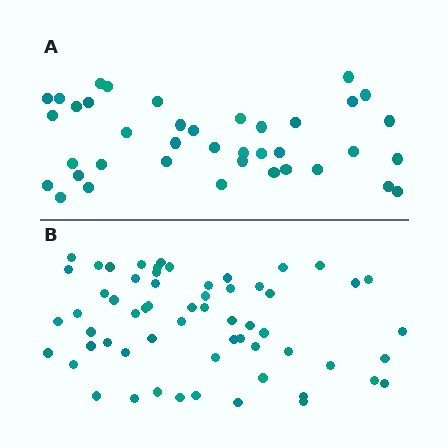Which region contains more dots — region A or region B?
Region B (the bottom region) has more dots.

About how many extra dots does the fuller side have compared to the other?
Region B has approximately 20 more dots than region A.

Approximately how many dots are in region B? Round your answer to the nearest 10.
About 60 dots.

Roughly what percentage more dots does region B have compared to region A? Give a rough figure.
About 55% more.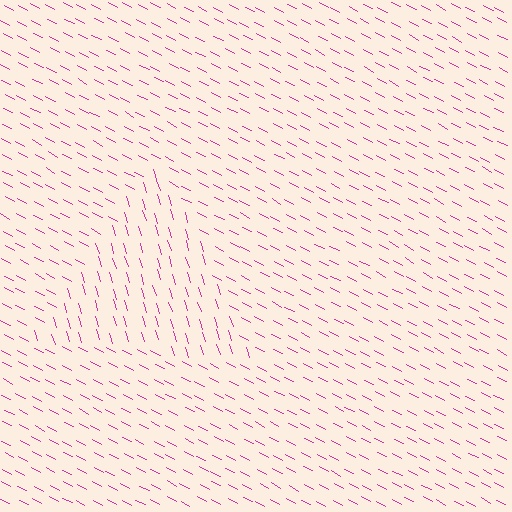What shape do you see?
I see a triangle.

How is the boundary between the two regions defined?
The boundary is defined purely by a change in line orientation (approximately 45 degrees difference). All lines are the same color and thickness.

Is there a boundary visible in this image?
Yes, there is a texture boundary formed by a change in line orientation.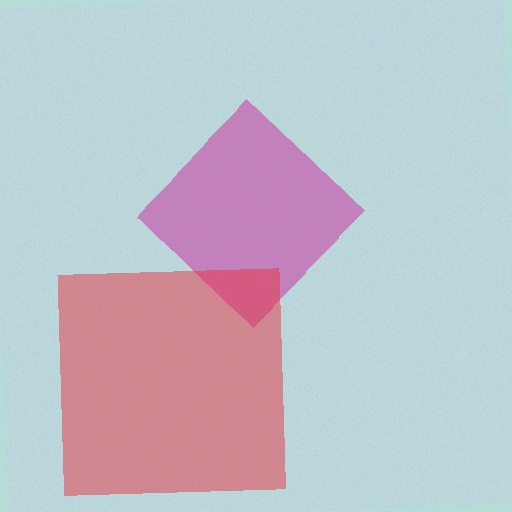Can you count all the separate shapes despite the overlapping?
Yes, there are 2 separate shapes.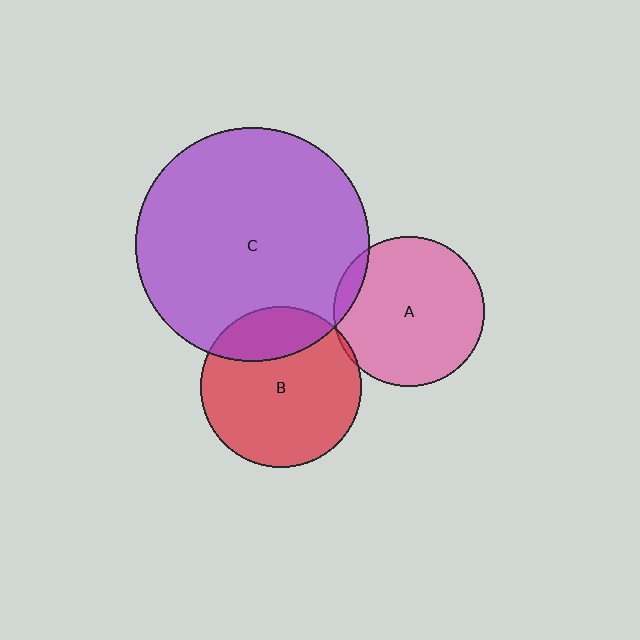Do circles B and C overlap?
Yes.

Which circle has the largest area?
Circle C (purple).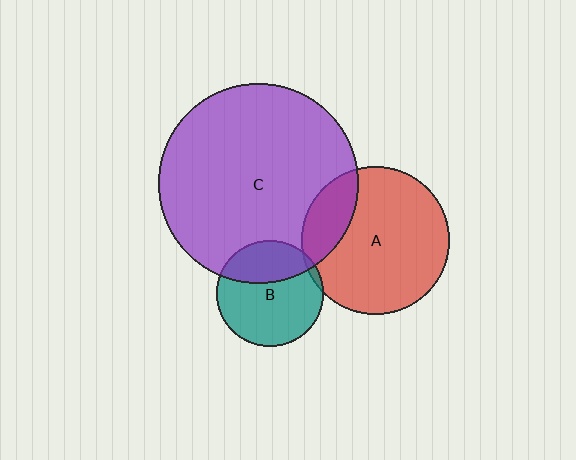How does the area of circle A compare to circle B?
Approximately 1.9 times.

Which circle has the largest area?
Circle C (purple).